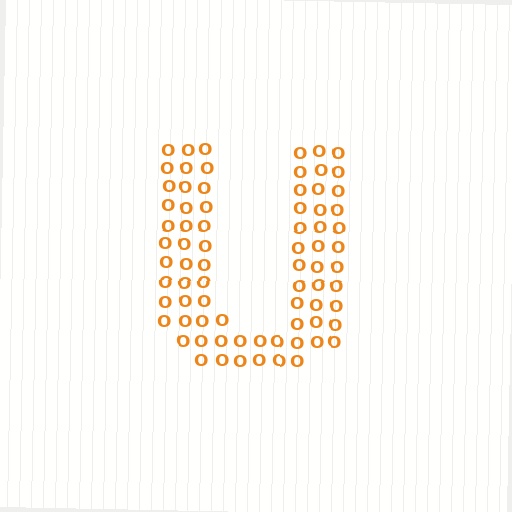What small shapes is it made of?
It is made of small letter O's.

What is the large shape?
The large shape is the letter U.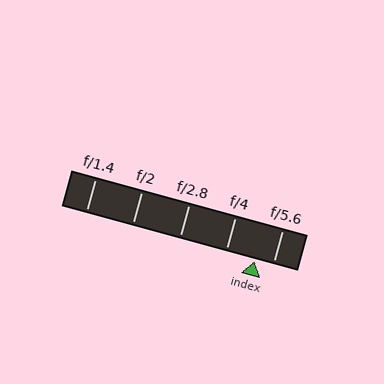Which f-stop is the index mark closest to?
The index mark is closest to f/5.6.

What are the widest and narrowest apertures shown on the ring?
The widest aperture shown is f/1.4 and the narrowest is f/5.6.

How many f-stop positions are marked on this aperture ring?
There are 5 f-stop positions marked.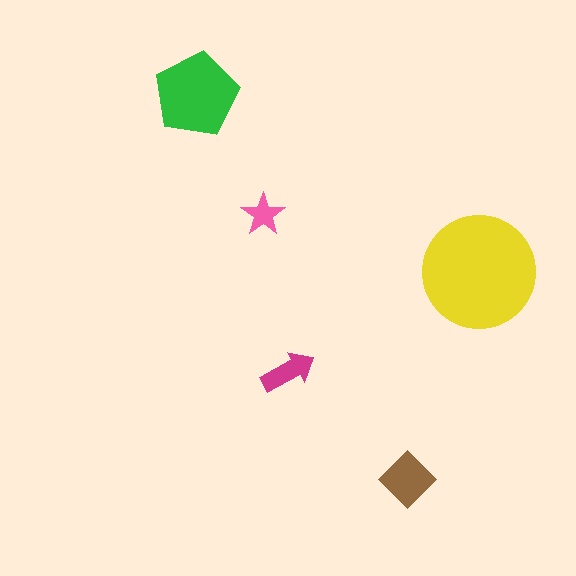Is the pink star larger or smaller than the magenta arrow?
Smaller.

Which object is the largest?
The yellow circle.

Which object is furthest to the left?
The green pentagon is leftmost.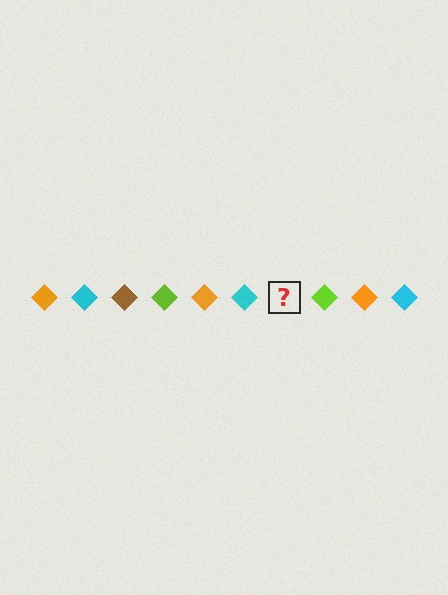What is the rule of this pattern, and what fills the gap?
The rule is that the pattern cycles through orange, cyan, brown, lime diamonds. The gap should be filled with a brown diamond.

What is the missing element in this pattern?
The missing element is a brown diamond.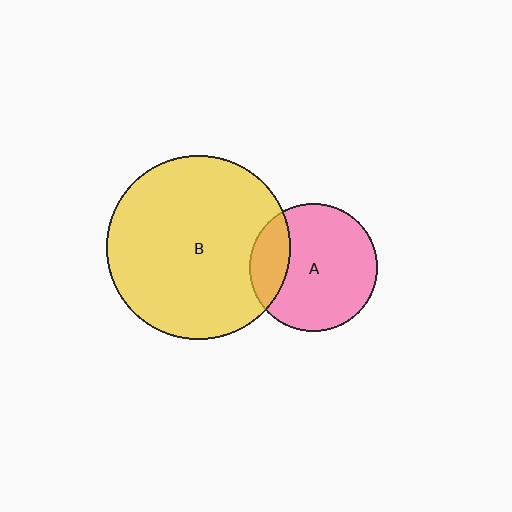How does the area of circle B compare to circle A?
Approximately 2.1 times.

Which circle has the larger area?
Circle B (yellow).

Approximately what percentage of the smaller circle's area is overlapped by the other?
Approximately 20%.